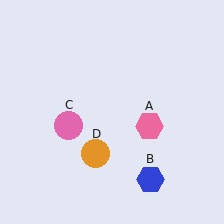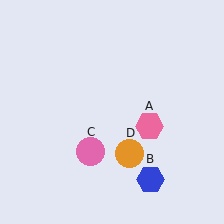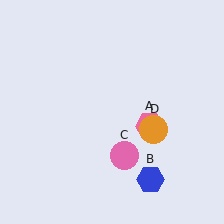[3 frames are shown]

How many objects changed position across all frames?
2 objects changed position: pink circle (object C), orange circle (object D).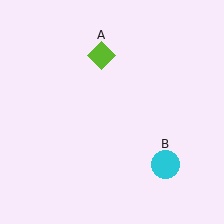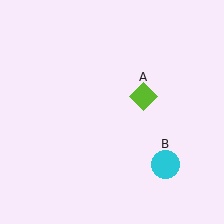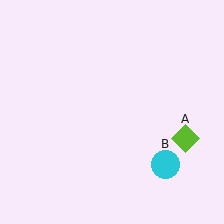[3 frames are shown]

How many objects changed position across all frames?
1 object changed position: lime diamond (object A).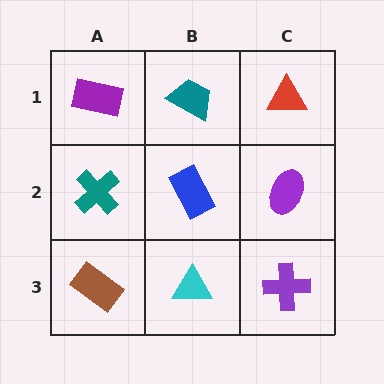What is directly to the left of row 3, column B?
A brown rectangle.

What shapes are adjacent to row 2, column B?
A teal trapezoid (row 1, column B), a cyan triangle (row 3, column B), a teal cross (row 2, column A), a purple ellipse (row 2, column C).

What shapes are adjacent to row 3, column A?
A teal cross (row 2, column A), a cyan triangle (row 3, column B).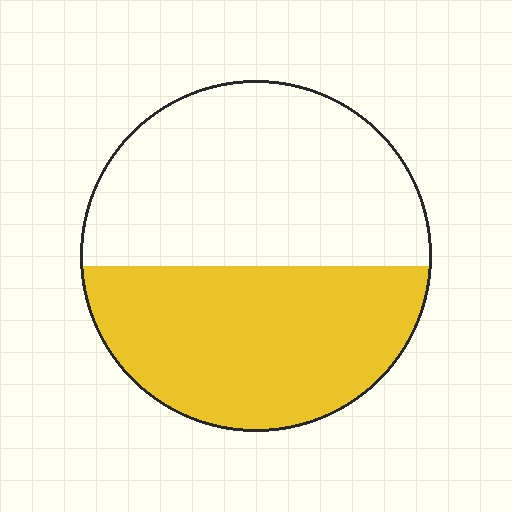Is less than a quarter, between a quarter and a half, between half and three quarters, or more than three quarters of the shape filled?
Between a quarter and a half.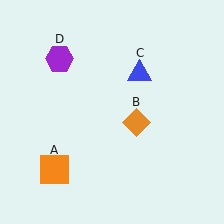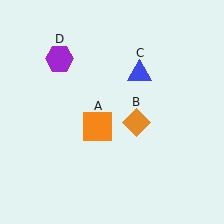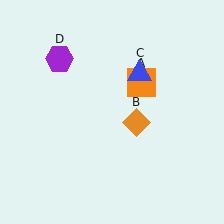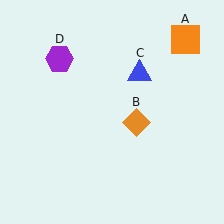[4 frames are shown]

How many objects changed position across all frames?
1 object changed position: orange square (object A).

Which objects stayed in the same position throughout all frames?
Orange diamond (object B) and blue triangle (object C) and purple hexagon (object D) remained stationary.